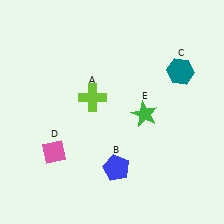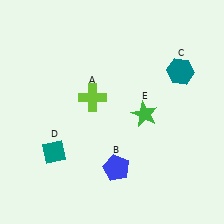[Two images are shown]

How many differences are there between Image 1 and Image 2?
There is 1 difference between the two images.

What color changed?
The diamond (D) changed from pink in Image 1 to teal in Image 2.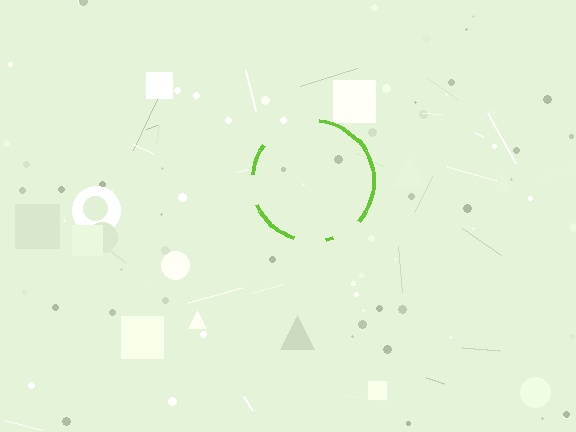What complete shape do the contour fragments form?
The contour fragments form a circle.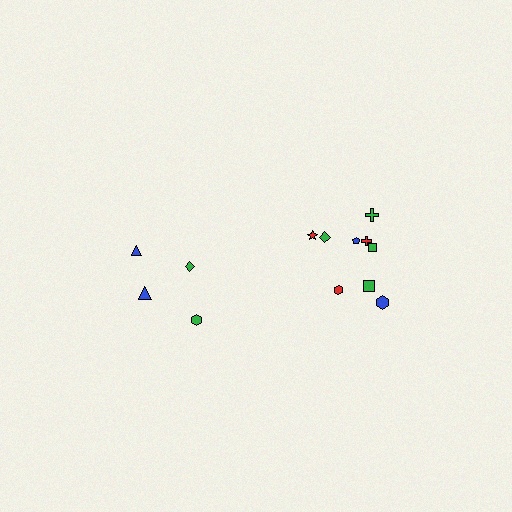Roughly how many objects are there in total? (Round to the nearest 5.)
Roughly 15 objects in total.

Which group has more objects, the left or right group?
The right group.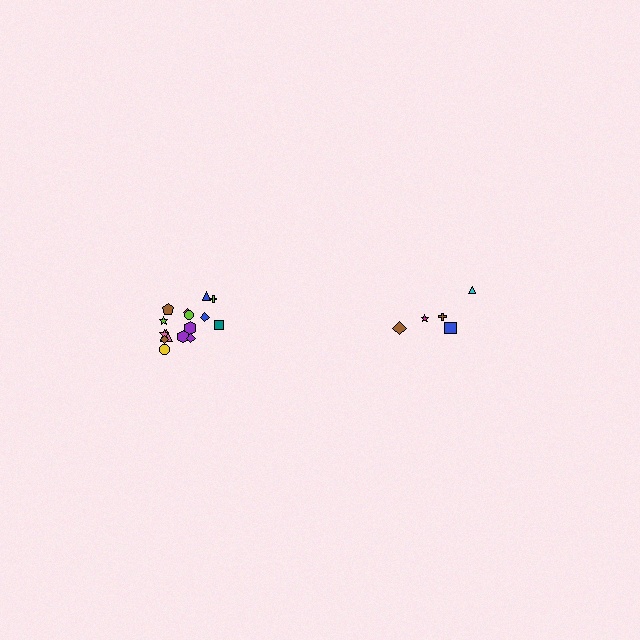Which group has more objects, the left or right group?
The left group.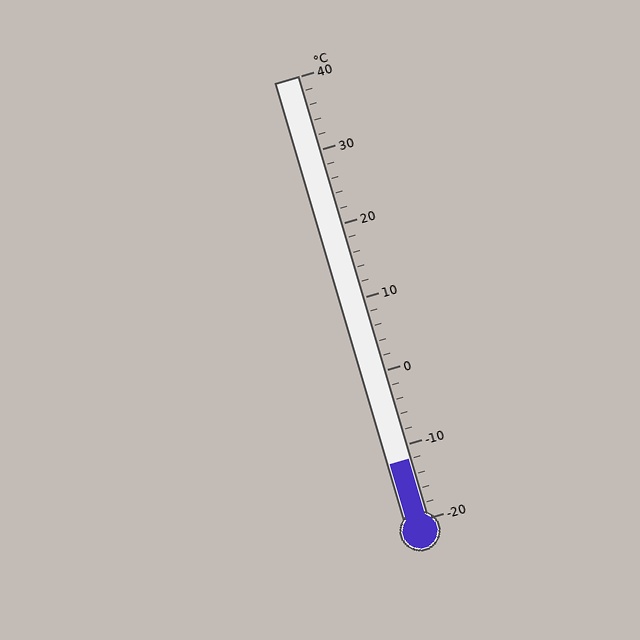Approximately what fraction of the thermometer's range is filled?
The thermometer is filled to approximately 15% of its range.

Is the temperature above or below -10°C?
The temperature is below -10°C.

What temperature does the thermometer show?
The thermometer shows approximately -12°C.